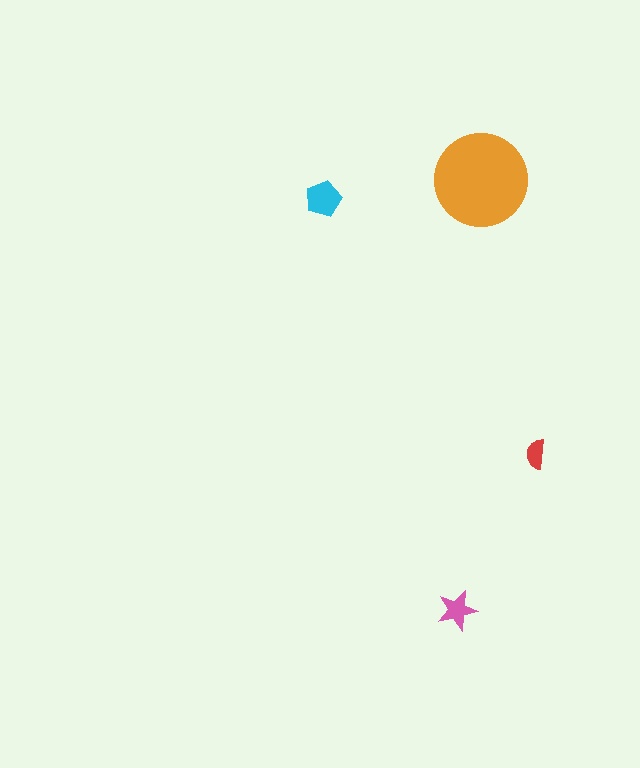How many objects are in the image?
There are 4 objects in the image.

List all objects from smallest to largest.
The red semicircle, the pink star, the cyan pentagon, the orange circle.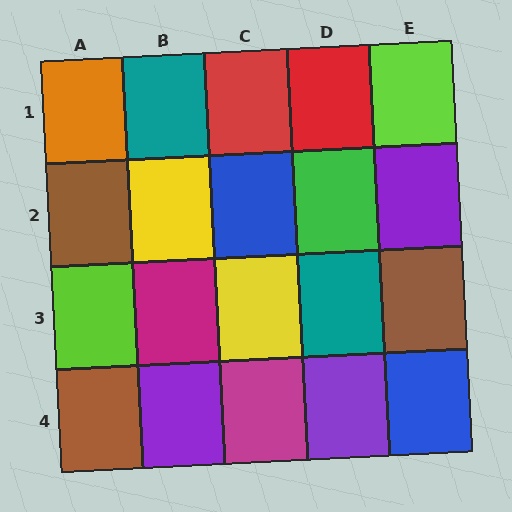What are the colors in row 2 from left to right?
Brown, yellow, blue, green, purple.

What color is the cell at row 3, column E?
Brown.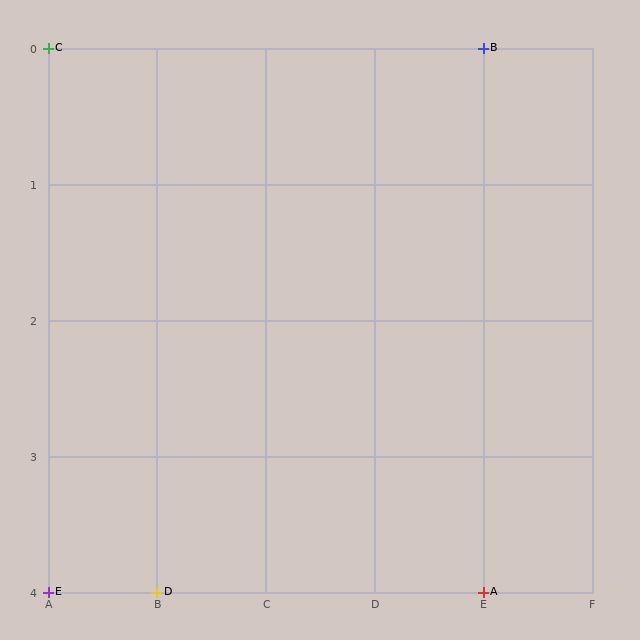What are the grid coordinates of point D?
Point D is at grid coordinates (B, 4).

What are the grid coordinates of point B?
Point B is at grid coordinates (E, 0).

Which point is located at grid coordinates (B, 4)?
Point D is at (B, 4).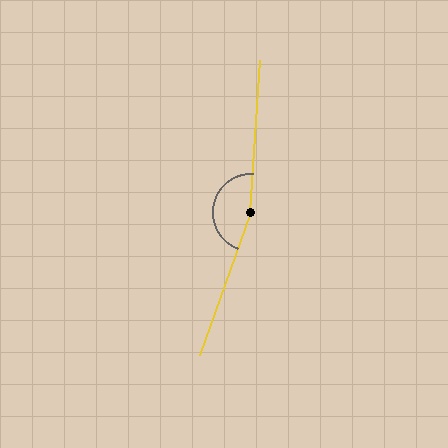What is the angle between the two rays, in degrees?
Approximately 164 degrees.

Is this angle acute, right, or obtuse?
It is obtuse.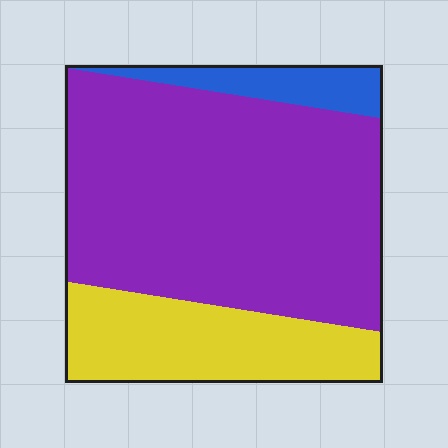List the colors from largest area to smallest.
From largest to smallest: purple, yellow, blue.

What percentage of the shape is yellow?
Yellow takes up between a sixth and a third of the shape.